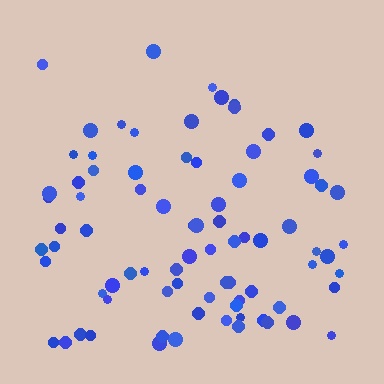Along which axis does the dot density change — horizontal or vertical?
Vertical.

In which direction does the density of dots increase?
From top to bottom, with the bottom side densest.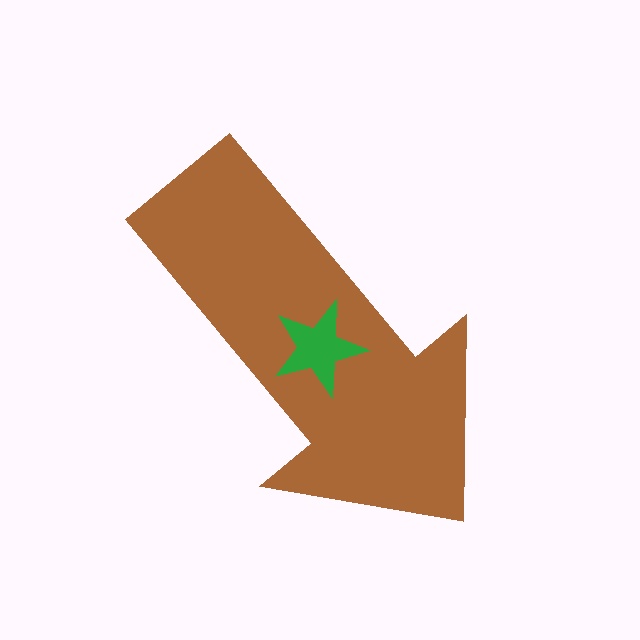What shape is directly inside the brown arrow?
The green star.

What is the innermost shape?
The green star.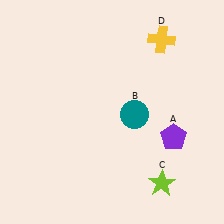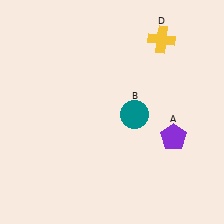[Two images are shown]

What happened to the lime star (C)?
The lime star (C) was removed in Image 2. It was in the bottom-right area of Image 1.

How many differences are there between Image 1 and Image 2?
There is 1 difference between the two images.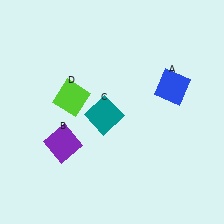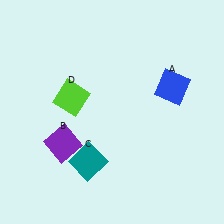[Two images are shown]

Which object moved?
The teal square (C) moved down.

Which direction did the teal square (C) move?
The teal square (C) moved down.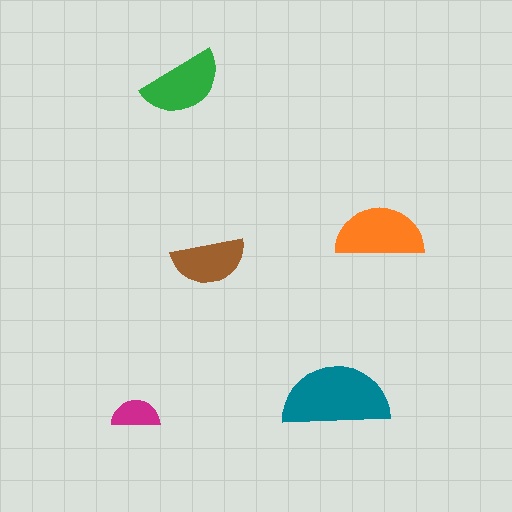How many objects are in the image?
There are 5 objects in the image.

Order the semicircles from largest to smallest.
the teal one, the orange one, the green one, the brown one, the magenta one.